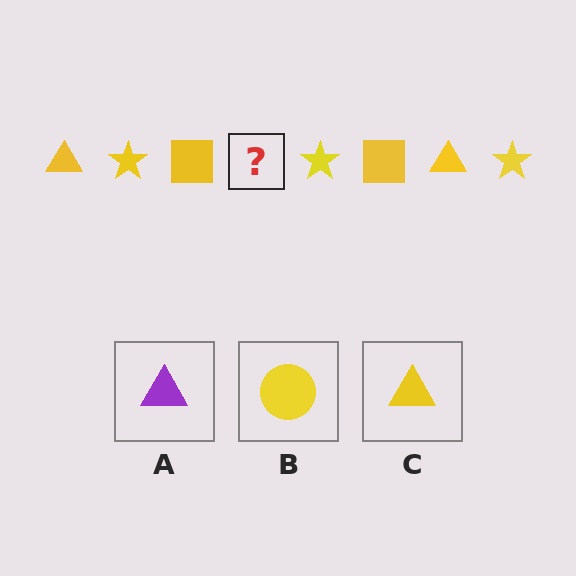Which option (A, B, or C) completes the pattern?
C.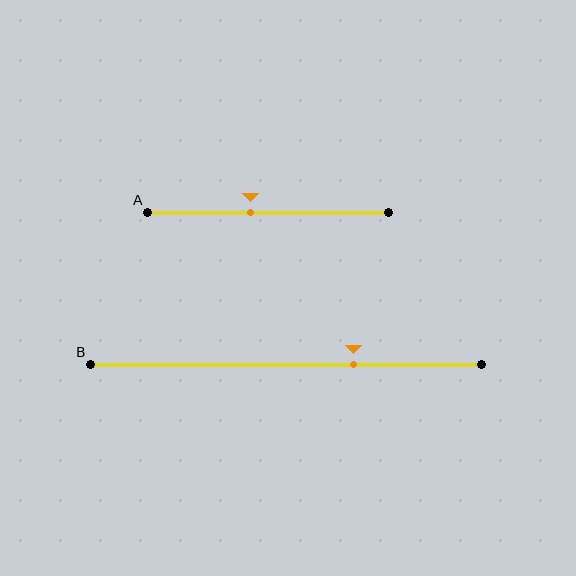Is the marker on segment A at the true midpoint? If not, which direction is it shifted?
No, the marker on segment A is shifted to the left by about 7% of the segment length.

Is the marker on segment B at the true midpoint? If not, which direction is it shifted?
No, the marker on segment B is shifted to the right by about 17% of the segment length.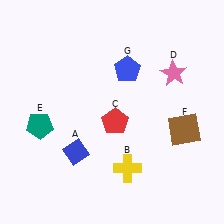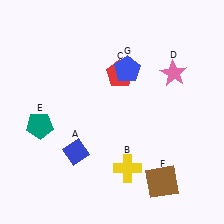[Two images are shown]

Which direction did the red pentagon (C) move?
The red pentagon (C) moved up.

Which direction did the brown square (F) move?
The brown square (F) moved down.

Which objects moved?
The objects that moved are: the red pentagon (C), the brown square (F).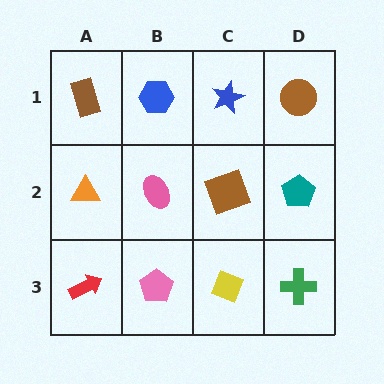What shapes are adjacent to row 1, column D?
A teal pentagon (row 2, column D), a blue star (row 1, column C).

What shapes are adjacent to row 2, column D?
A brown circle (row 1, column D), a green cross (row 3, column D), a brown square (row 2, column C).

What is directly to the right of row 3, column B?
A yellow diamond.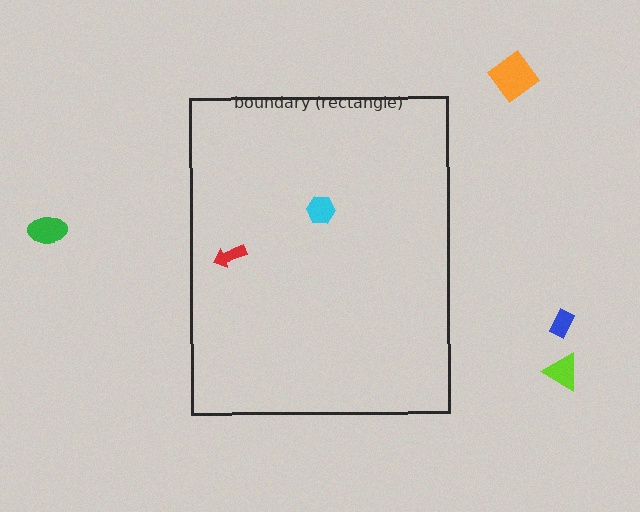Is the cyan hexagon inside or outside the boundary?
Inside.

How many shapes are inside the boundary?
2 inside, 4 outside.